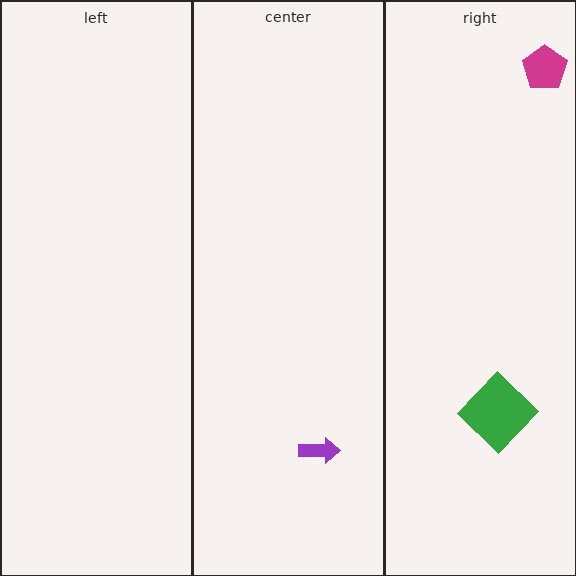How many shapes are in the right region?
2.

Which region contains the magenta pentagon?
The right region.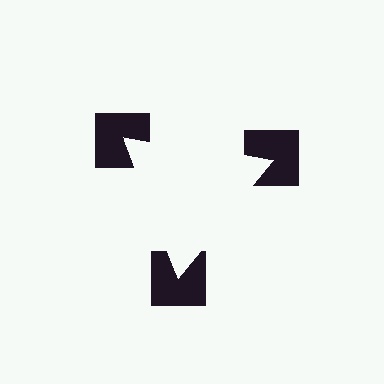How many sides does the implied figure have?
3 sides.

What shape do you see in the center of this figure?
An illusory triangle — its edges are inferred from the aligned wedge cuts in the notched squares, not physically drawn.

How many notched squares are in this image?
There are 3 — one at each vertex of the illusory triangle.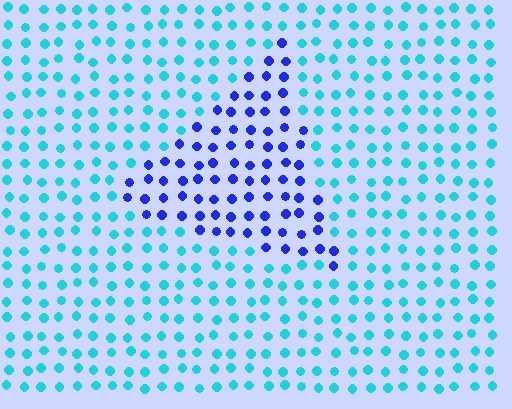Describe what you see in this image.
The image is filled with small cyan elements in a uniform arrangement. A triangle-shaped region is visible where the elements are tinted to a slightly different hue, forming a subtle color boundary.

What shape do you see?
I see a triangle.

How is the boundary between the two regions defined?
The boundary is defined purely by a slight shift in hue (about 53 degrees). Spacing, size, and orientation are identical on both sides.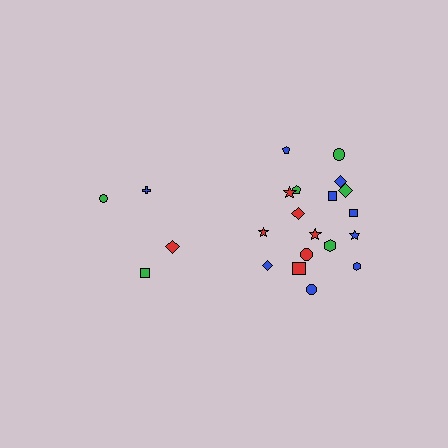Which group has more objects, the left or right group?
The right group.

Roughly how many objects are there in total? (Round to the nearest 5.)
Roughly 20 objects in total.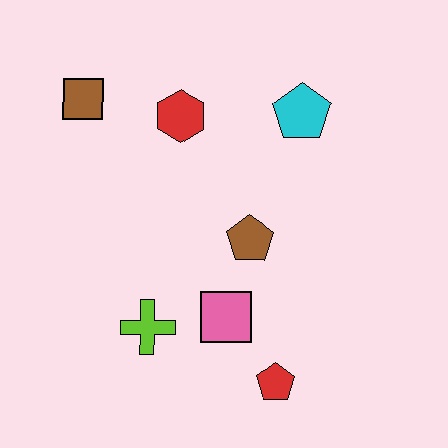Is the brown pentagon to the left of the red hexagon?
No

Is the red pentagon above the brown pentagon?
No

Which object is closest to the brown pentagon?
The pink square is closest to the brown pentagon.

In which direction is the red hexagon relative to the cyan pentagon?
The red hexagon is to the left of the cyan pentagon.